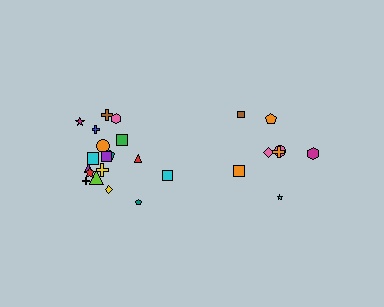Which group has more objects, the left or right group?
The left group.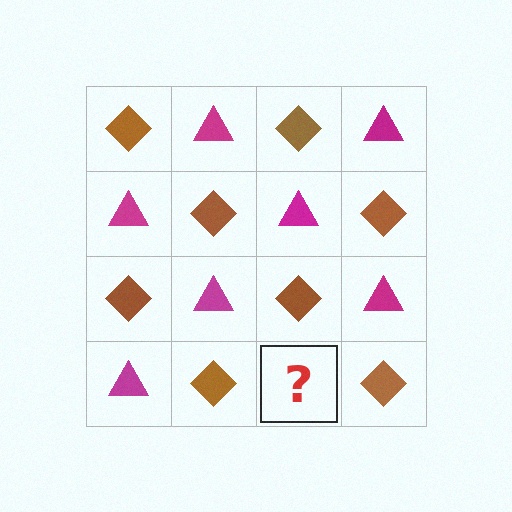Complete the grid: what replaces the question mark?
The question mark should be replaced with a magenta triangle.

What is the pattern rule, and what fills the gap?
The rule is that it alternates brown diamond and magenta triangle in a checkerboard pattern. The gap should be filled with a magenta triangle.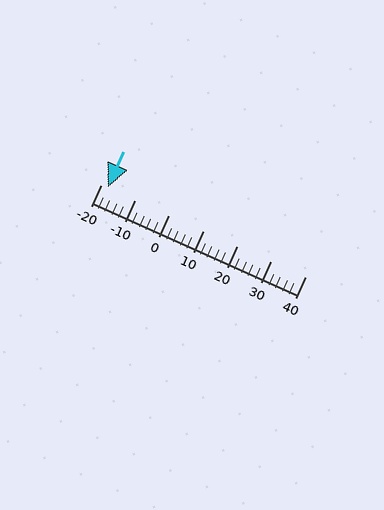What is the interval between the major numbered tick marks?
The major tick marks are spaced 10 units apart.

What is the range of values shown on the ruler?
The ruler shows values from -20 to 40.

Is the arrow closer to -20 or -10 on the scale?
The arrow is closer to -20.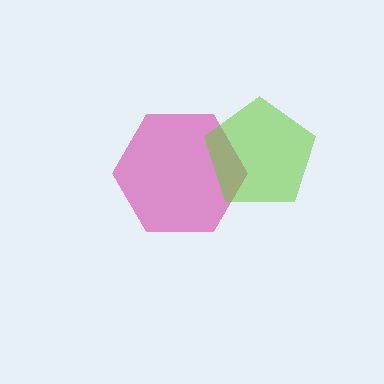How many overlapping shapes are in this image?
There are 2 overlapping shapes in the image.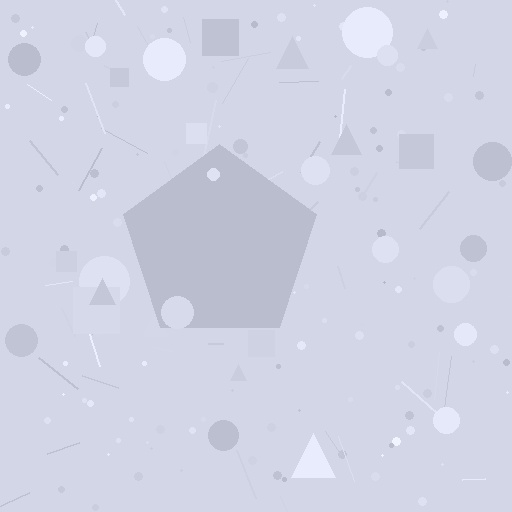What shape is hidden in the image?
A pentagon is hidden in the image.